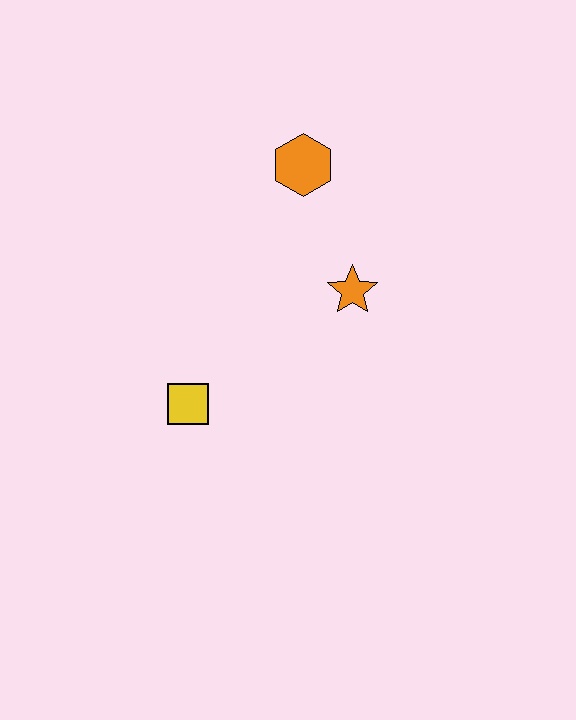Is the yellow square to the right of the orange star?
No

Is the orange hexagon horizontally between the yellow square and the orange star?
Yes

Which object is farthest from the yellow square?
The orange hexagon is farthest from the yellow square.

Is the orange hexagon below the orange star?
No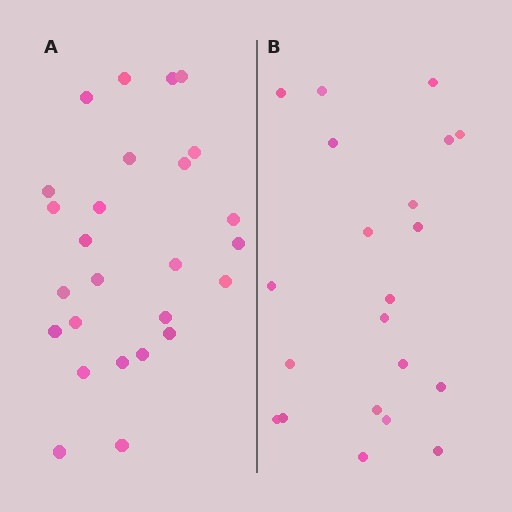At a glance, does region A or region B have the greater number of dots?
Region A (the left region) has more dots.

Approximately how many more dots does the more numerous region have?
Region A has about 5 more dots than region B.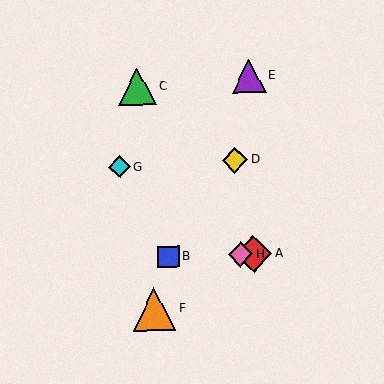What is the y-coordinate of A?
Object A is at y≈254.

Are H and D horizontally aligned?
No, H is at y≈254 and D is at y≈160.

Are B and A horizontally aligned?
Yes, both are at y≈257.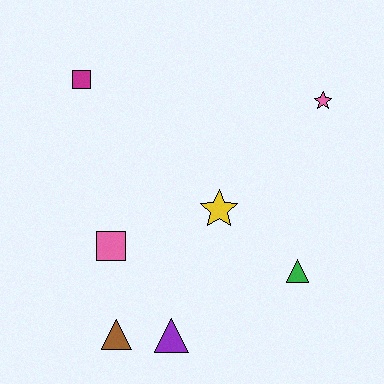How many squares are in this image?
There are 2 squares.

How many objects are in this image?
There are 7 objects.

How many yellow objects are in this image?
There is 1 yellow object.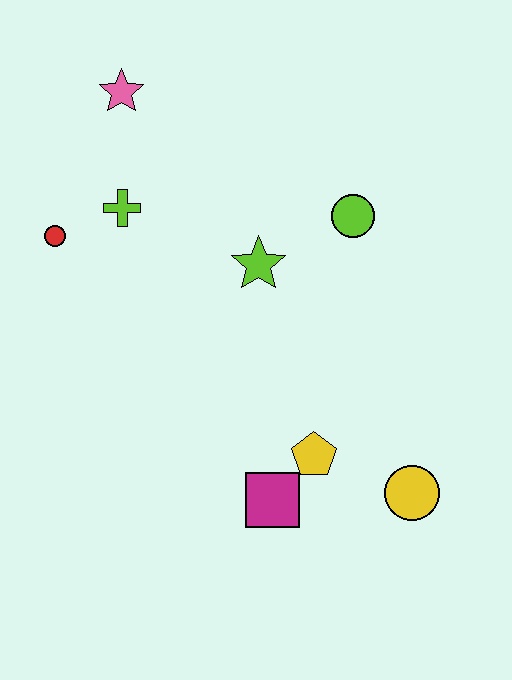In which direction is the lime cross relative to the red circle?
The lime cross is to the right of the red circle.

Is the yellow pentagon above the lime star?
No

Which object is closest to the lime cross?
The red circle is closest to the lime cross.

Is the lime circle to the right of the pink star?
Yes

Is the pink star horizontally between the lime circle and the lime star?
No